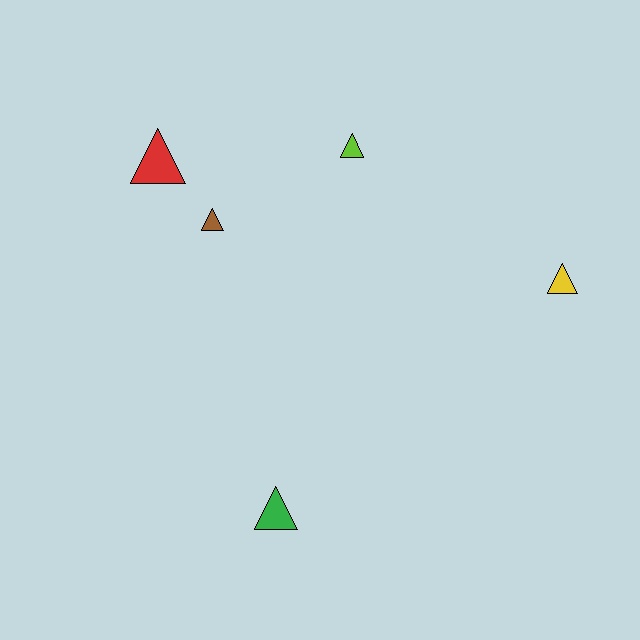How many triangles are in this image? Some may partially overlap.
There are 5 triangles.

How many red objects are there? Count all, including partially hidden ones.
There is 1 red object.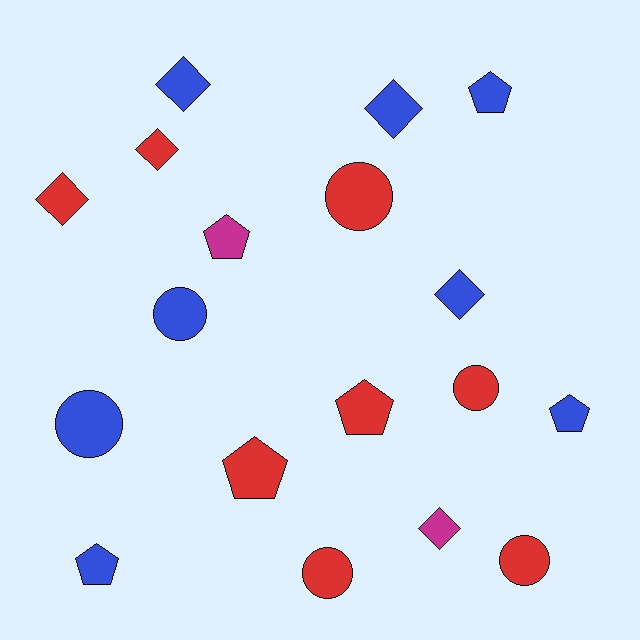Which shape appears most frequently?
Circle, with 6 objects.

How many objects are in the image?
There are 18 objects.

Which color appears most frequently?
Blue, with 8 objects.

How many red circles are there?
There are 4 red circles.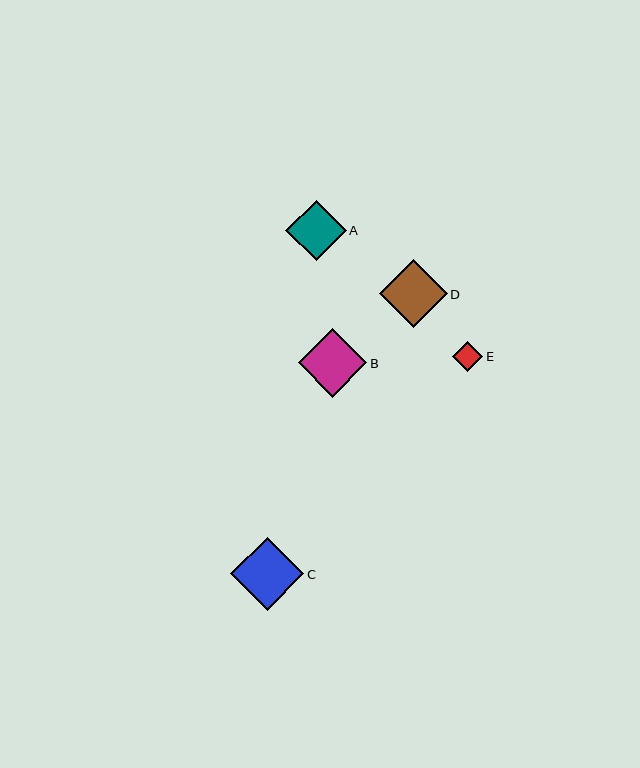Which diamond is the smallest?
Diamond E is the smallest with a size of approximately 30 pixels.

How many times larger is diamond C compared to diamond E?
Diamond C is approximately 2.4 times the size of diamond E.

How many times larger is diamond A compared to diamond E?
Diamond A is approximately 2.0 times the size of diamond E.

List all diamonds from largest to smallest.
From largest to smallest: C, B, D, A, E.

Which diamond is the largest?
Diamond C is the largest with a size of approximately 73 pixels.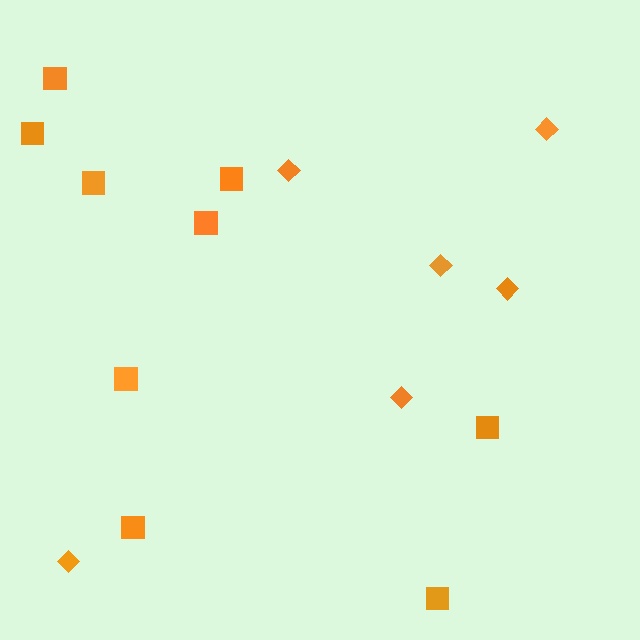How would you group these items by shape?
There are 2 groups: one group of squares (9) and one group of diamonds (6).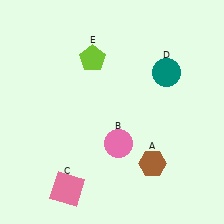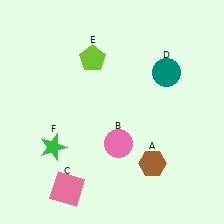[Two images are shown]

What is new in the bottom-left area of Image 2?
A green star (F) was added in the bottom-left area of Image 2.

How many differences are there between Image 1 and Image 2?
There is 1 difference between the two images.